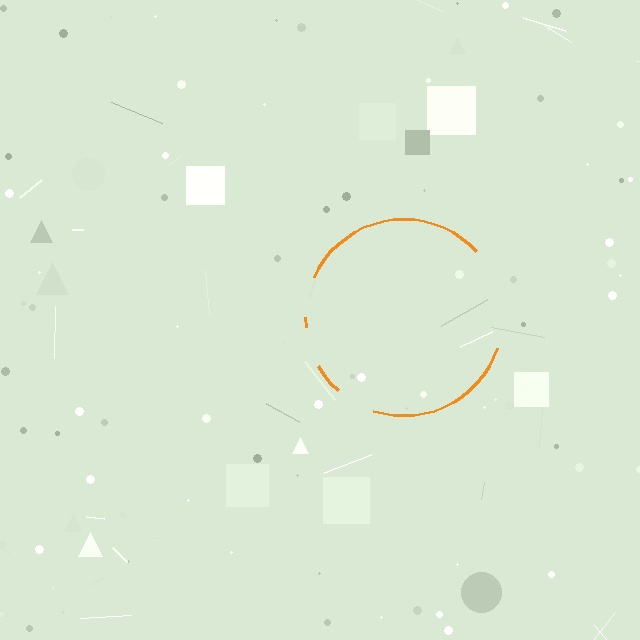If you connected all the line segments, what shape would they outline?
They would outline a circle.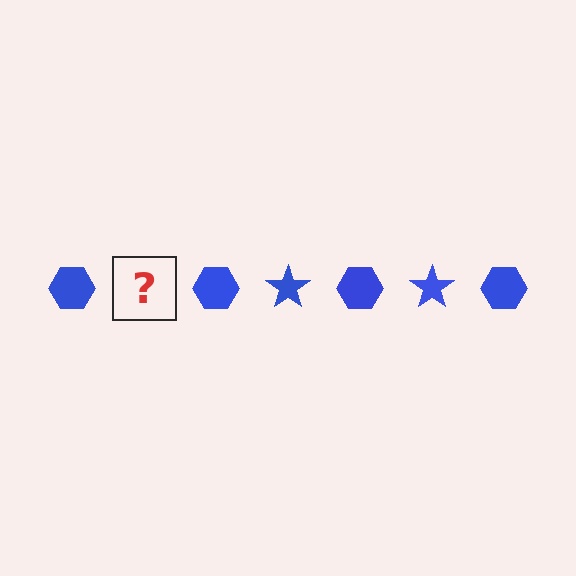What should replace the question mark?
The question mark should be replaced with a blue star.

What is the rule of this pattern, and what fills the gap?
The rule is that the pattern cycles through hexagon, star shapes in blue. The gap should be filled with a blue star.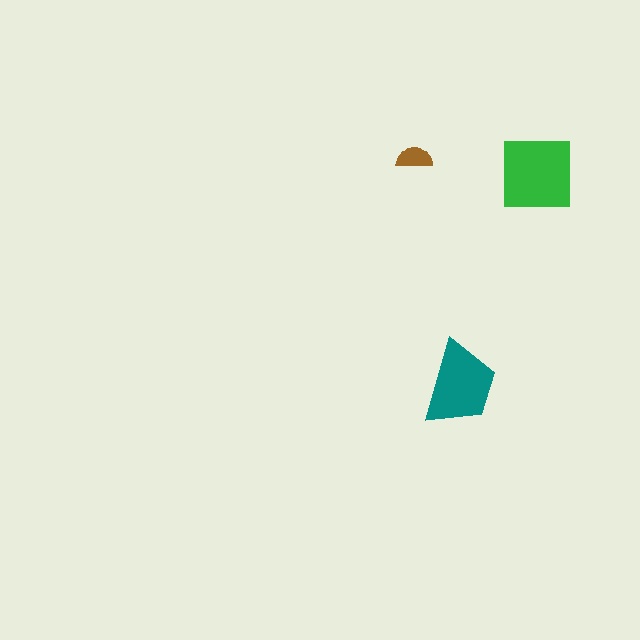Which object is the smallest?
The brown semicircle.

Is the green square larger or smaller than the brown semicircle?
Larger.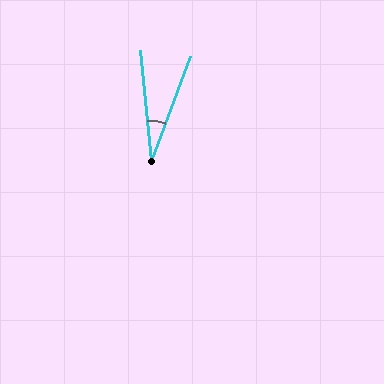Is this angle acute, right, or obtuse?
It is acute.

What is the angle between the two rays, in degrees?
Approximately 26 degrees.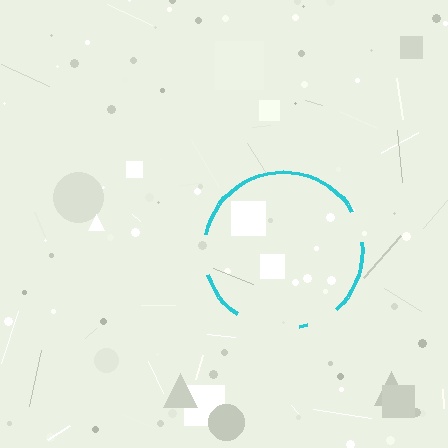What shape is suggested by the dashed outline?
The dashed outline suggests a circle.